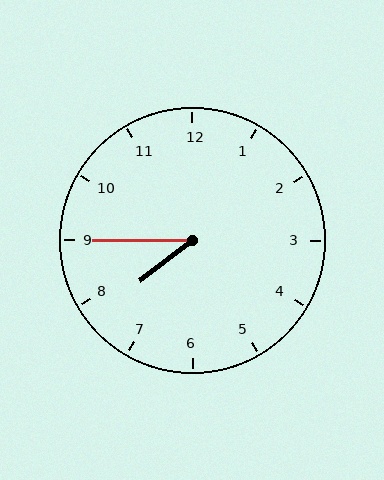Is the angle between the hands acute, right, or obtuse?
It is acute.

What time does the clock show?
7:45.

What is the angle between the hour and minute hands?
Approximately 38 degrees.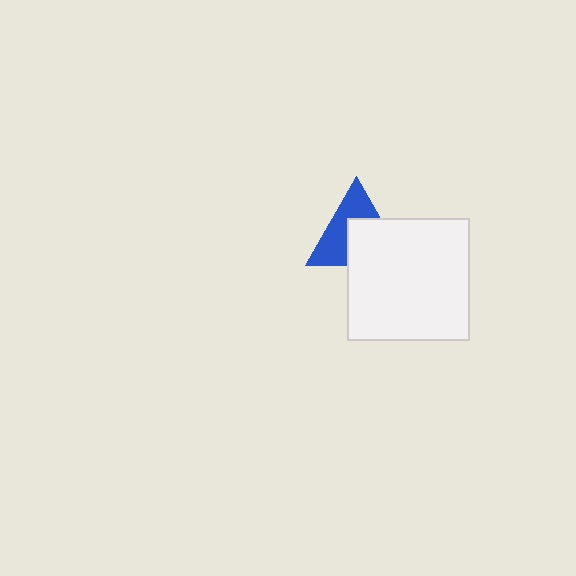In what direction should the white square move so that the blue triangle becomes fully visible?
The white square should move toward the lower-right. That is the shortest direction to clear the overlap and leave the blue triangle fully visible.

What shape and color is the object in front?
The object in front is a white square.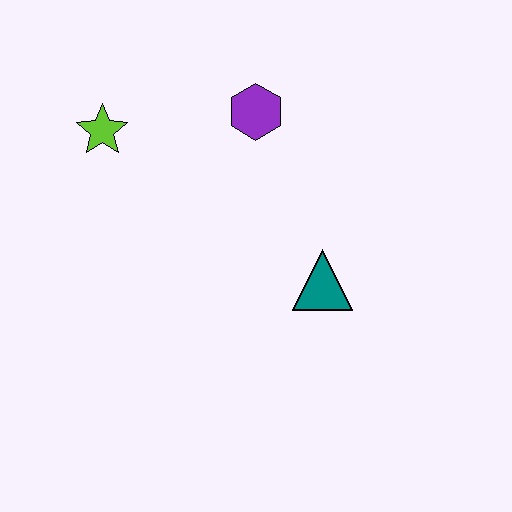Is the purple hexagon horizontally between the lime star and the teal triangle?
Yes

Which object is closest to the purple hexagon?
The lime star is closest to the purple hexagon.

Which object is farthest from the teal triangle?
The lime star is farthest from the teal triangle.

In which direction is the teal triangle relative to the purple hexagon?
The teal triangle is below the purple hexagon.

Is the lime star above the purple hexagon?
No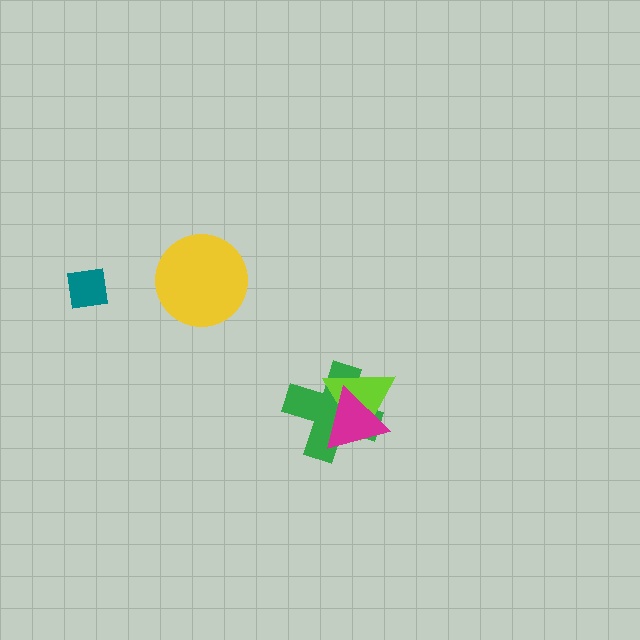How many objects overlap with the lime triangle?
2 objects overlap with the lime triangle.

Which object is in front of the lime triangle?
The magenta triangle is in front of the lime triangle.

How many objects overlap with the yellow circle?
0 objects overlap with the yellow circle.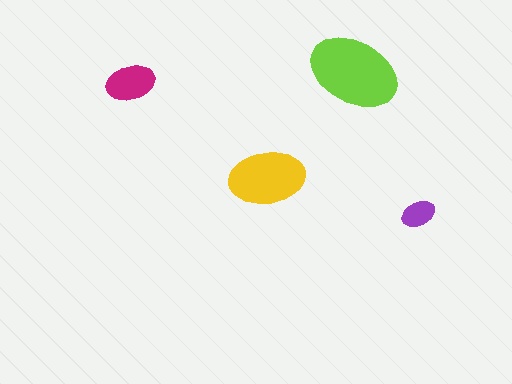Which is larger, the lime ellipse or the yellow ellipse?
The lime one.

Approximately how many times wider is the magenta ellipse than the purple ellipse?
About 1.5 times wider.